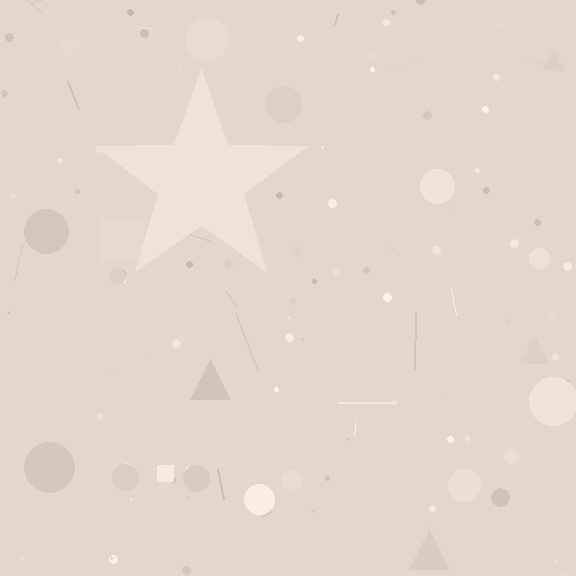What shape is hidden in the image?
A star is hidden in the image.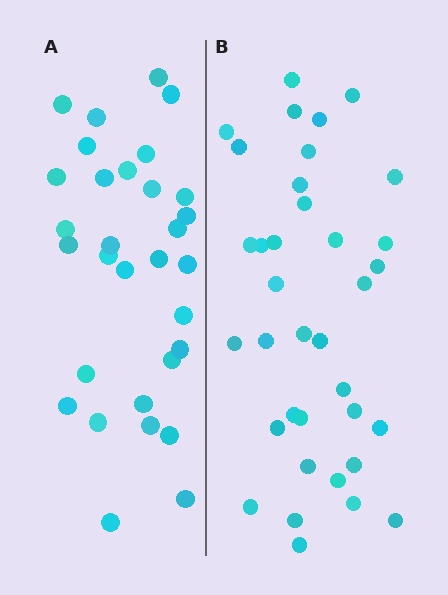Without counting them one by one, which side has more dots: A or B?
Region B (the right region) has more dots.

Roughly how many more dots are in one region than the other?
Region B has about 5 more dots than region A.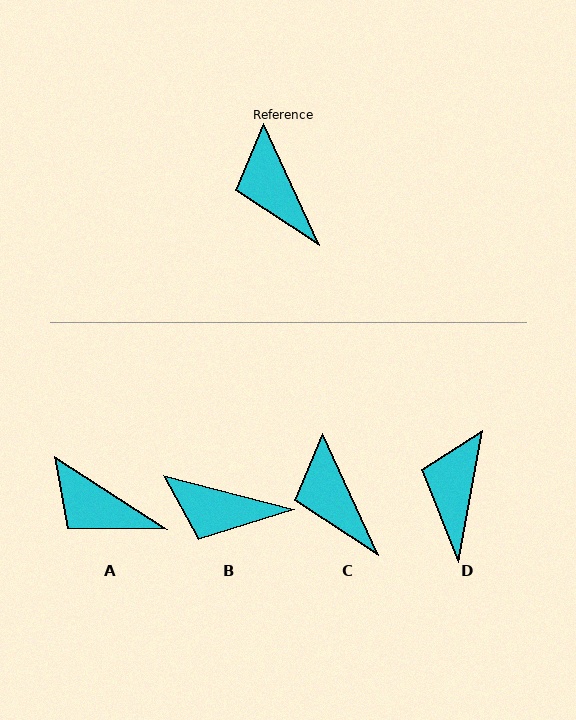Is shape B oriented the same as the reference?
No, it is off by about 51 degrees.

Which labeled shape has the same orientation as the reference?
C.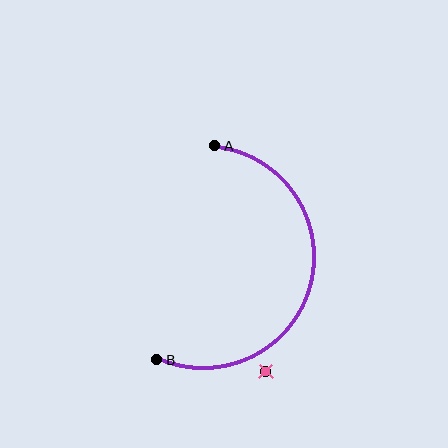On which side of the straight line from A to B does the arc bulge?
The arc bulges to the right of the straight line connecting A and B.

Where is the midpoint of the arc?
The arc midpoint is the point on the curve farthest from the straight line joining A and B. It sits to the right of that line.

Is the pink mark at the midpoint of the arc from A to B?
No — the pink mark does not lie on the arc at all. It sits slightly outside the curve.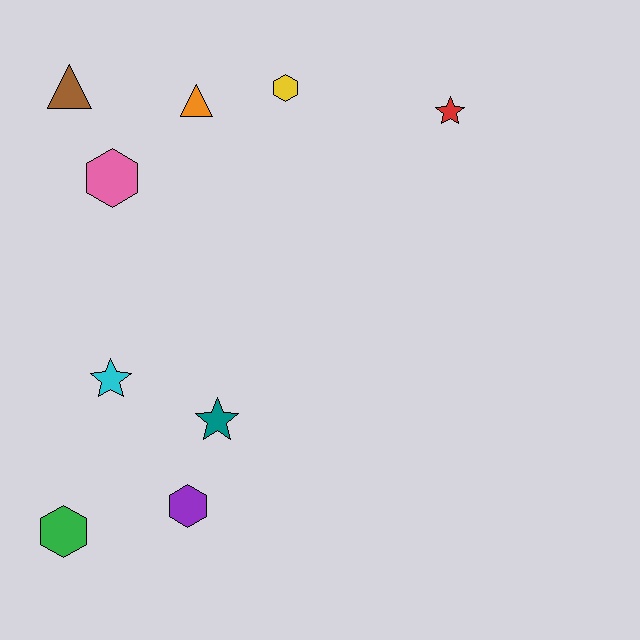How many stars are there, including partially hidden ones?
There are 3 stars.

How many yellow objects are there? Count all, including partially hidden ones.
There is 1 yellow object.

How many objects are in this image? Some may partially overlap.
There are 9 objects.